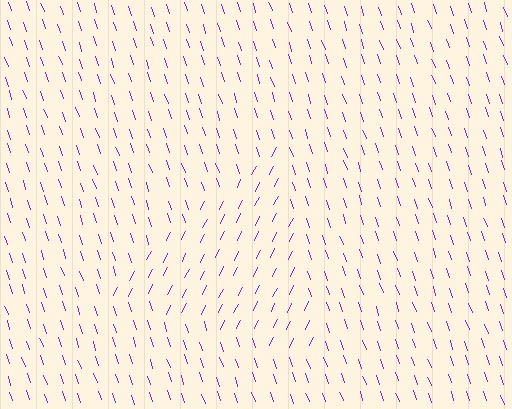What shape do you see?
I see a triangle.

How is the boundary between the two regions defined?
The boundary is defined purely by a change in line orientation (approximately 45 degrees difference). All lines are the same color and thickness.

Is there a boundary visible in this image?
Yes, there is a texture boundary formed by a change in line orientation.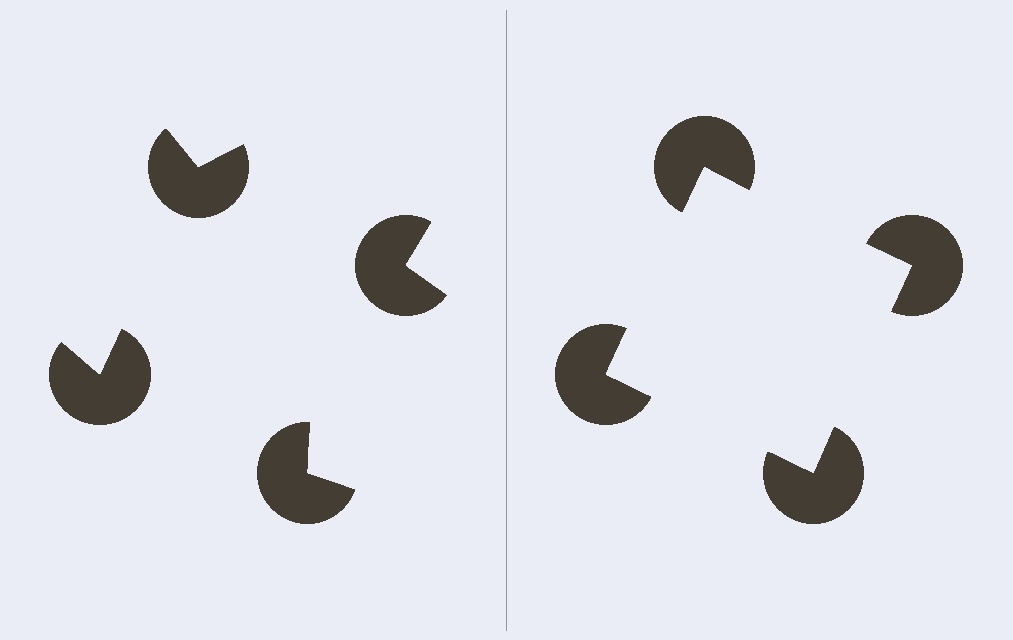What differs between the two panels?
The pac-man discs are positioned identically on both sides; only the wedge orientations differ. On the right they align to a square; on the left they are misaligned.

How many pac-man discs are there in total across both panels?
8 — 4 on each side.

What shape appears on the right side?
An illusory square.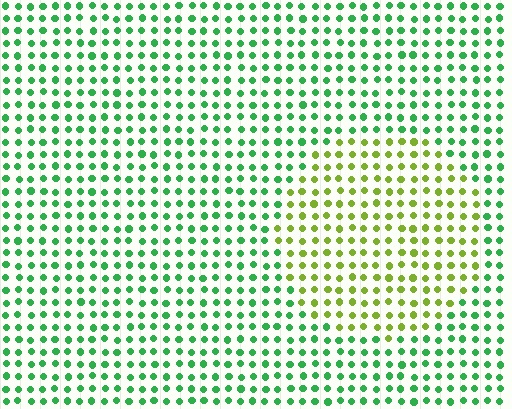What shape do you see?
I see a circle.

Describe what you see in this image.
The image is filled with small green elements in a uniform arrangement. A circle-shaped region is visible where the elements are tinted to a slightly different hue, forming a subtle color boundary.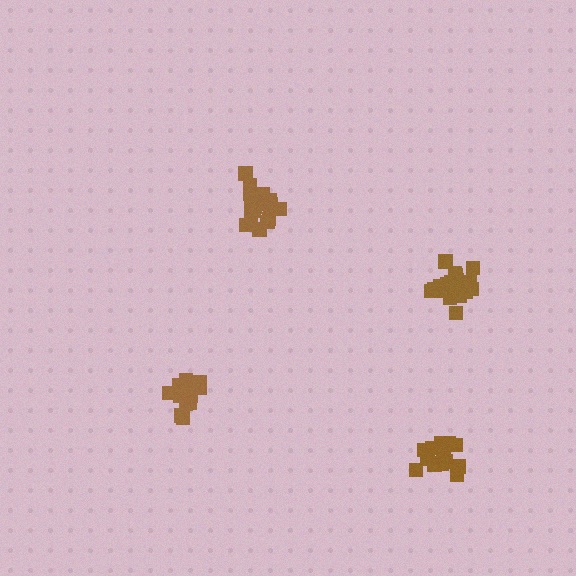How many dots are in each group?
Group 1: 20 dots, Group 2: 20 dots, Group 3: 15 dots, Group 4: 20 dots (75 total).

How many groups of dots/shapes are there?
There are 4 groups.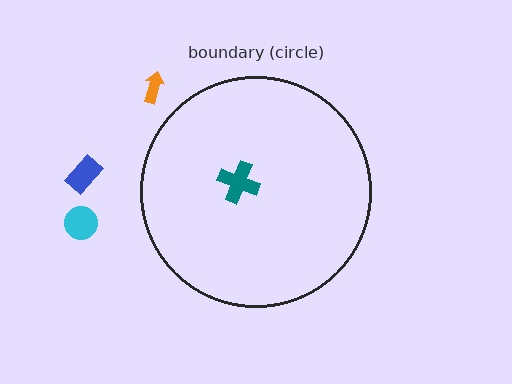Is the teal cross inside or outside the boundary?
Inside.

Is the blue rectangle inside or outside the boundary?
Outside.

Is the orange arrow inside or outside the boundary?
Outside.